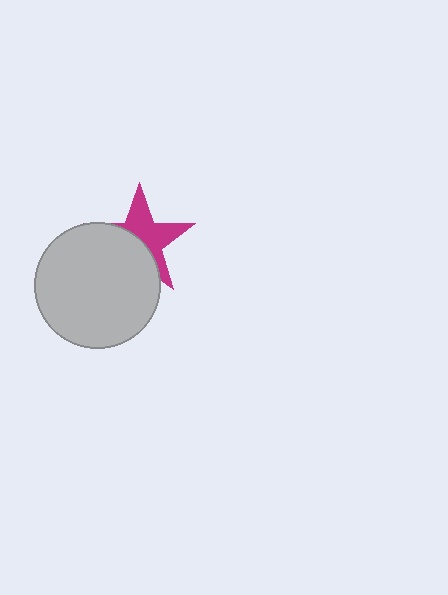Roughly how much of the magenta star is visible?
About half of it is visible (roughly 50%).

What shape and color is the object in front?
The object in front is a light gray circle.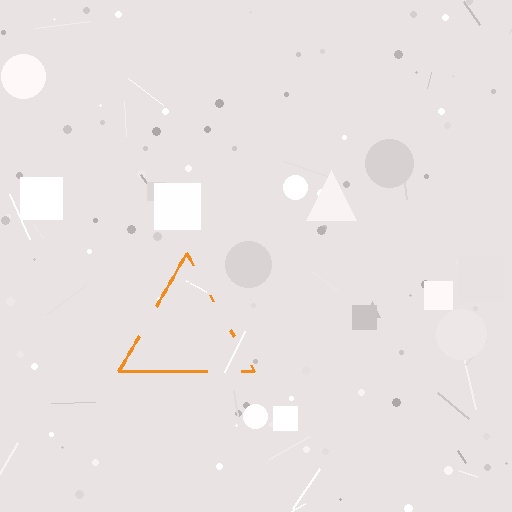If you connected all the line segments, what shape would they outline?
They would outline a triangle.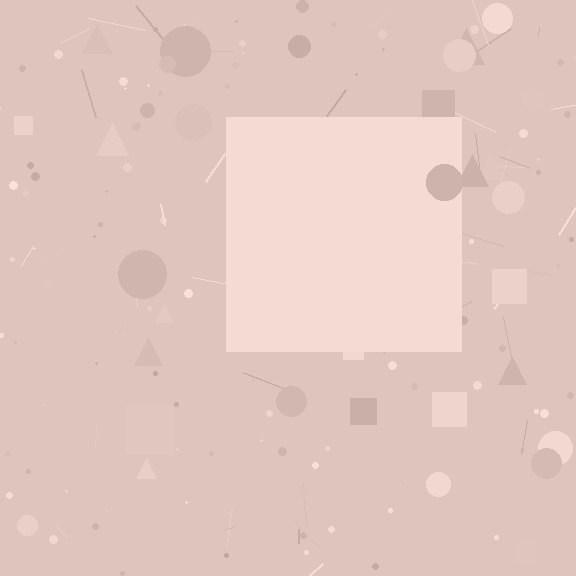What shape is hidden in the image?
A square is hidden in the image.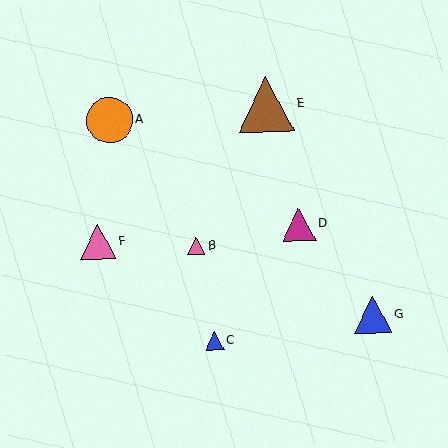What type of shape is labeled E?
Shape E is a brown triangle.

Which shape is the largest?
The brown triangle (labeled E) is the largest.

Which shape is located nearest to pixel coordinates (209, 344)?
The blue triangle (labeled C) at (215, 341) is nearest to that location.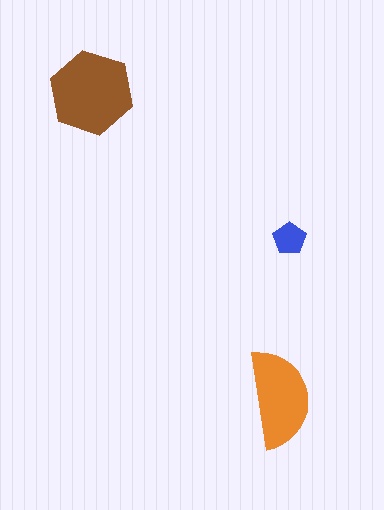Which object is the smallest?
The blue pentagon.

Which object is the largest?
The brown hexagon.